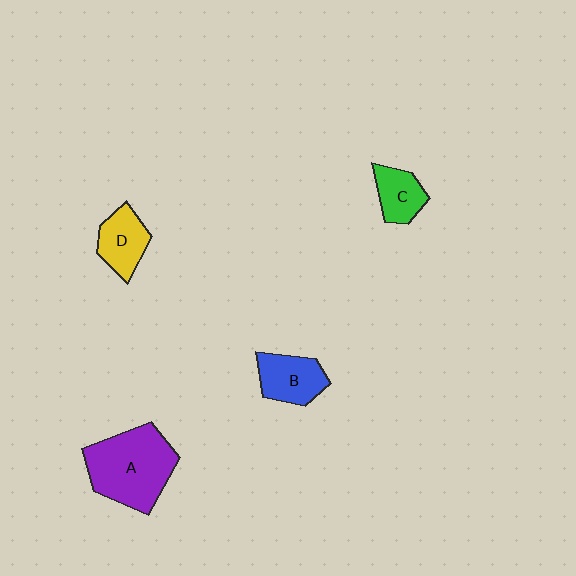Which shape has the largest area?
Shape A (purple).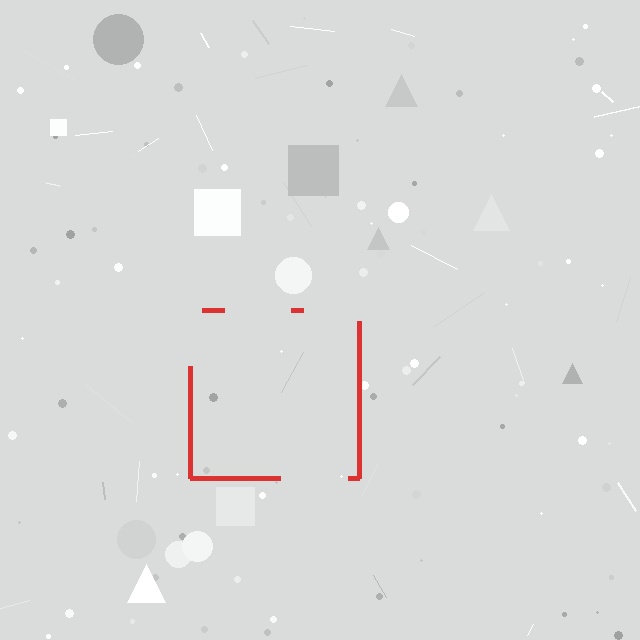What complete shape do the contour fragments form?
The contour fragments form a square.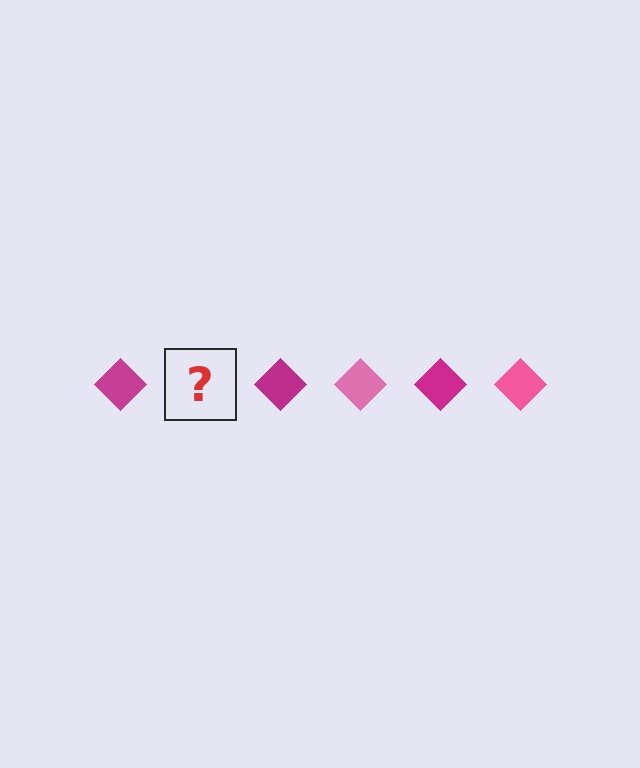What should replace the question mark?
The question mark should be replaced with a pink diamond.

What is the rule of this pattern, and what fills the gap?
The rule is that the pattern cycles through magenta, pink diamonds. The gap should be filled with a pink diamond.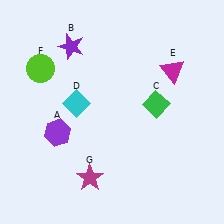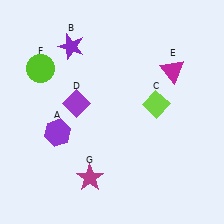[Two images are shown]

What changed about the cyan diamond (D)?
In Image 1, D is cyan. In Image 2, it changed to purple.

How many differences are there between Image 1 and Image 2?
There are 2 differences between the two images.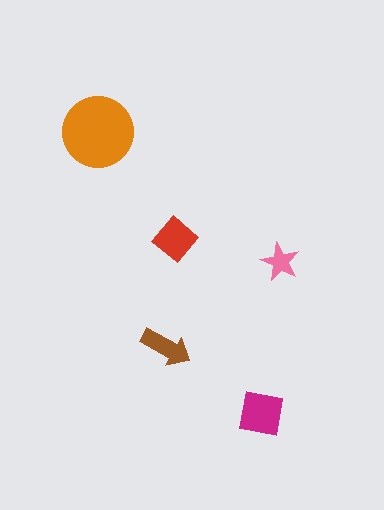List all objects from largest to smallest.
The orange circle, the magenta square, the red diamond, the brown arrow, the pink star.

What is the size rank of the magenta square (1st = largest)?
2nd.